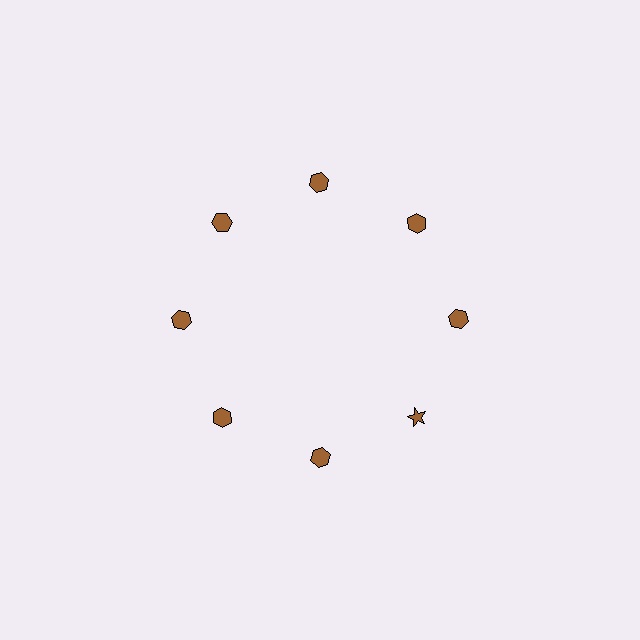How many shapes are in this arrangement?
There are 8 shapes arranged in a ring pattern.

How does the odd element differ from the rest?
It has a different shape: star instead of hexagon.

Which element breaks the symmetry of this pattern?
The brown star at roughly the 4 o'clock position breaks the symmetry. All other shapes are brown hexagons.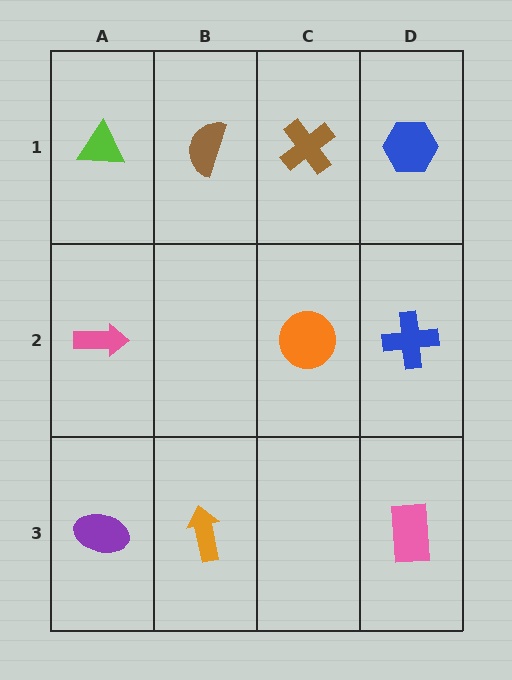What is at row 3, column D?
A pink rectangle.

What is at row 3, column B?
An orange arrow.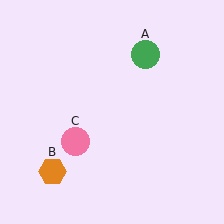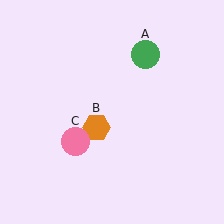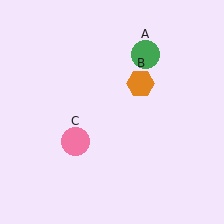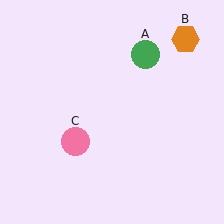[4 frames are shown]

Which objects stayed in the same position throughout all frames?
Green circle (object A) and pink circle (object C) remained stationary.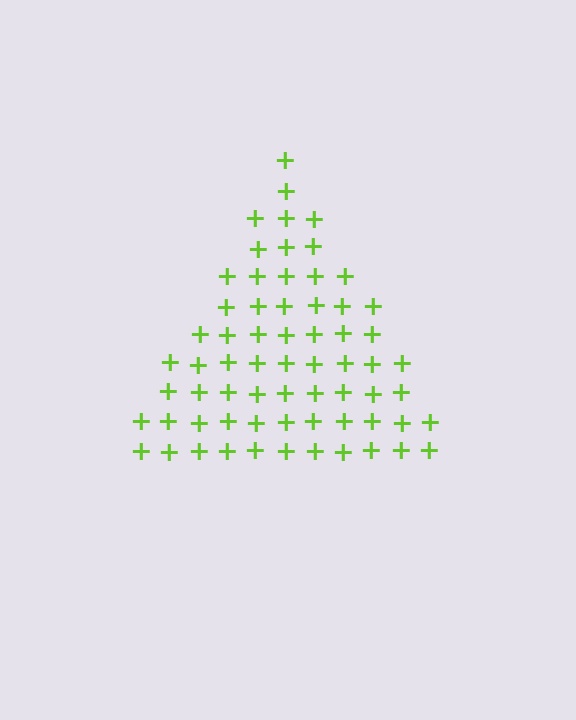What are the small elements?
The small elements are plus signs.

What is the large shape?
The large shape is a triangle.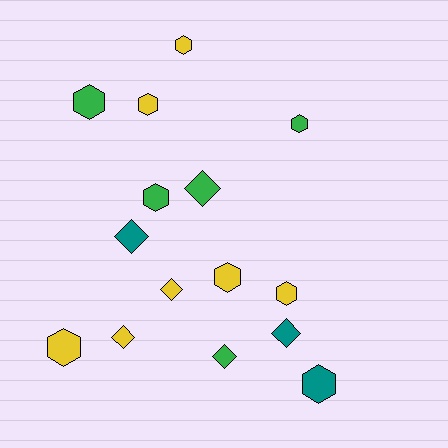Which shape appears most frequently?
Hexagon, with 9 objects.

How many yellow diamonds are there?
There are 2 yellow diamonds.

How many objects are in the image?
There are 15 objects.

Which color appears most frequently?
Yellow, with 7 objects.